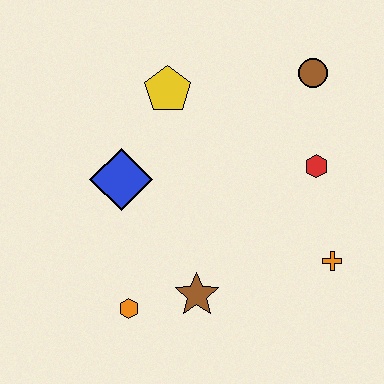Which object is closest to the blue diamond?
The yellow pentagon is closest to the blue diamond.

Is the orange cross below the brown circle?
Yes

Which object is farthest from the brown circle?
The orange hexagon is farthest from the brown circle.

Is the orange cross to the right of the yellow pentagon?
Yes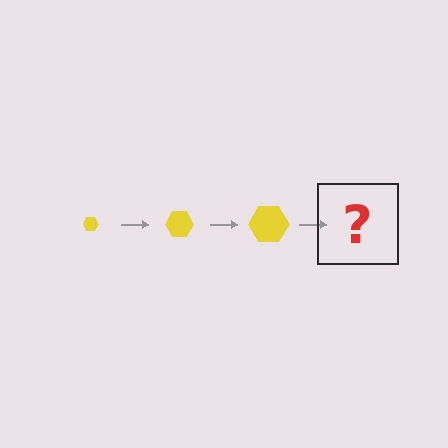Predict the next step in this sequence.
The next step is a yellow hexagon, larger than the previous one.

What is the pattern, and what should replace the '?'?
The pattern is that the hexagon gets progressively larger each step. The '?' should be a yellow hexagon, larger than the previous one.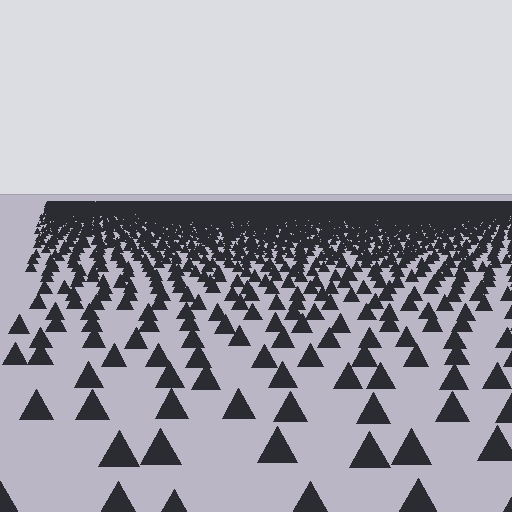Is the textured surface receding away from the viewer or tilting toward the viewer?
The surface is receding away from the viewer. Texture elements get smaller and denser toward the top.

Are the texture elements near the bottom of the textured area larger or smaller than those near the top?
Larger. Near the bottom, elements are closer to the viewer and appear at a bigger on-screen size.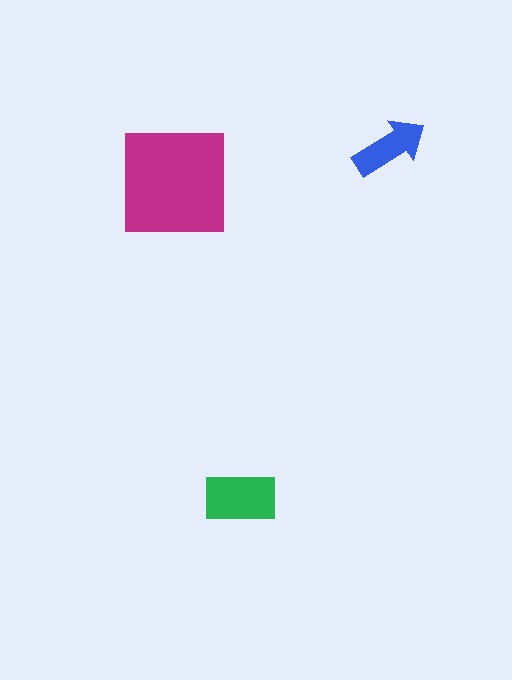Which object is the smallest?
The blue arrow.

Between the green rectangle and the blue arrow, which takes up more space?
The green rectangle.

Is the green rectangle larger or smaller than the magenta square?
Smaller.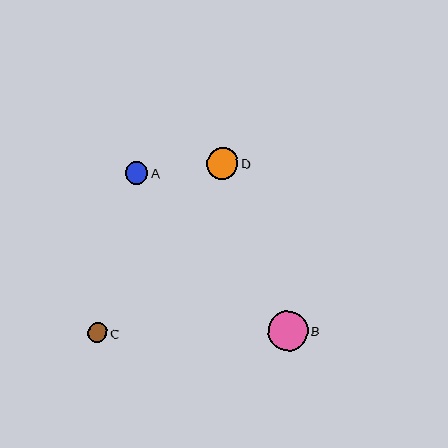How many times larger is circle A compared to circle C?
Circle A is approximately 1.2 times the size of circle C.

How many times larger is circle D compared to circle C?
Circle D is approximately 1.6 times the size of circle C.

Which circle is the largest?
Circle B is the largest with a size of approximately 40 pixels.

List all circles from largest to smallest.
From largest to smallest: B, D, A, C.